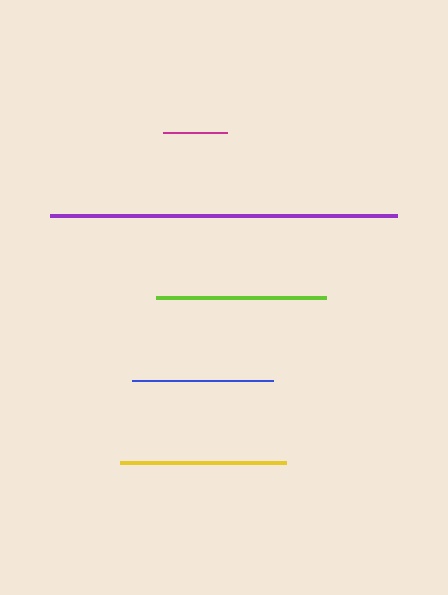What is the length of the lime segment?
The lime segment is approximately 170 pixels long.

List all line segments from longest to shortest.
From longest to shortest: purple, lime, yellow, blue, magenta.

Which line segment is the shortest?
The magenta line is the shortest at approximately 64 pixels.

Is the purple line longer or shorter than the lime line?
The purple line is longer than the lime line.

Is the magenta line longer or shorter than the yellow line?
The yellow line is longer than the magenta line.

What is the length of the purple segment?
The purple segment is approximately 347 pixels long.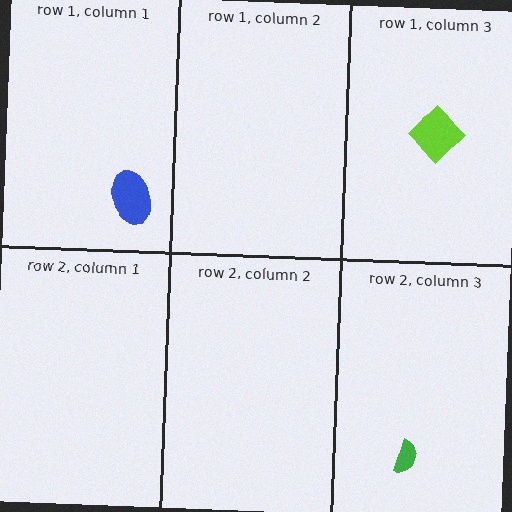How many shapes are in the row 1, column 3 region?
1.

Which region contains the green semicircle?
The row 2, column 3 region.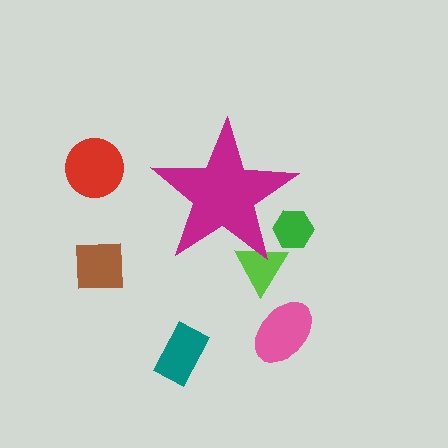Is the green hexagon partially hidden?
Yes, the green hexagon is partially hidden behind the magenta star.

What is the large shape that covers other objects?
A magenta star.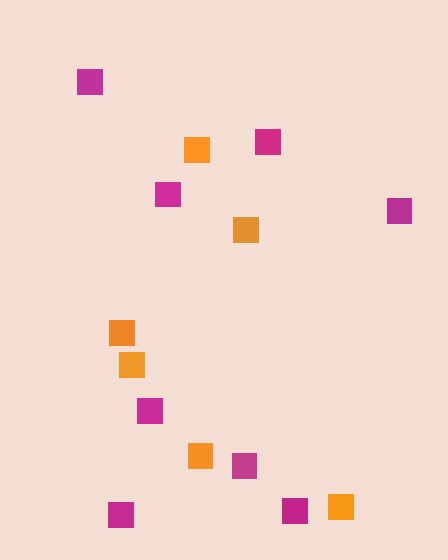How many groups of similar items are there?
There are 2 groups: one group of orange squares (6) and one group of magenta squares (8).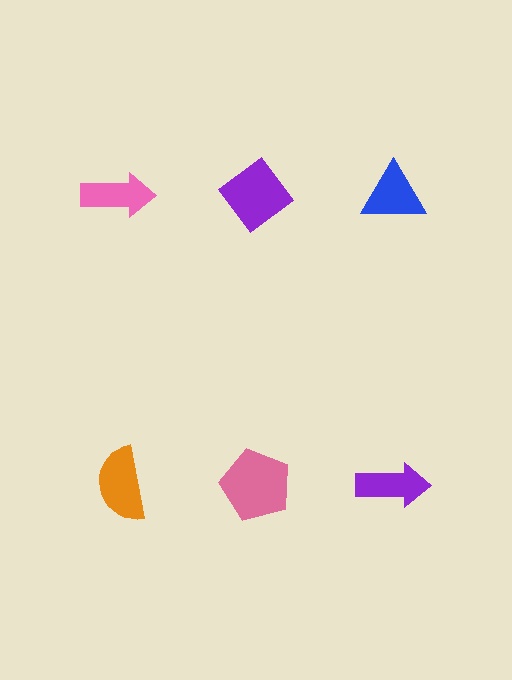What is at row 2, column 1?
An orange semicircle.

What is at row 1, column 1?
A pink arrow.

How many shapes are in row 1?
3 shapes.